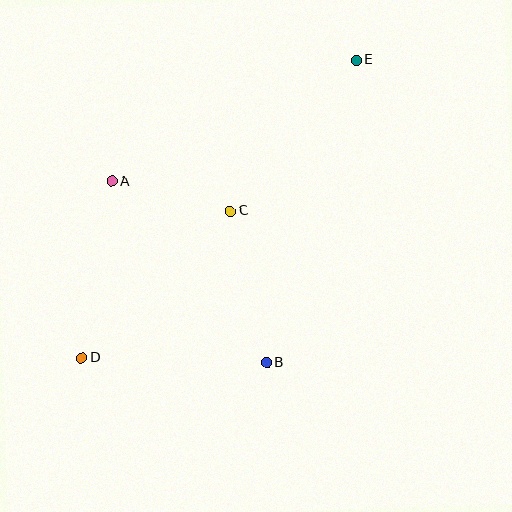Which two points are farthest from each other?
Points D and E are farthest from each other.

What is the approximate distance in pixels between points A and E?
The distance between A and E is approximately 273 pixels.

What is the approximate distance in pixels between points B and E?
The distance between B and E is approximately 315 pixels.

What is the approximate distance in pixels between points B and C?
The distance between B and C is approximately 156 pixels.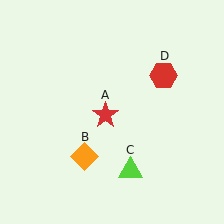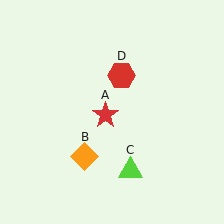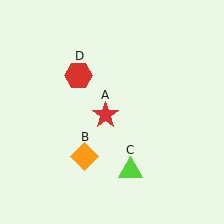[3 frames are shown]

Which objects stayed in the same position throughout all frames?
Red star (object A) and orange diamond (object B) and lime triangle (object C) remained stationary.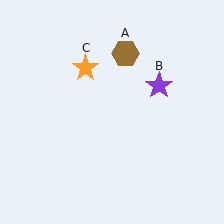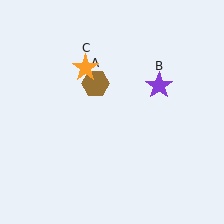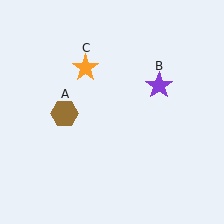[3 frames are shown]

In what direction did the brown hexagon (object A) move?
The brown hexagon (object A) moved down and to the left.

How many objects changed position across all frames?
1 object changed position: brown hexagon (object A).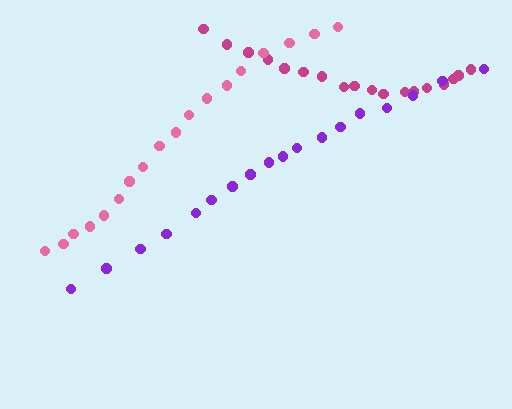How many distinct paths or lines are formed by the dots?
There are 3 distinct paths.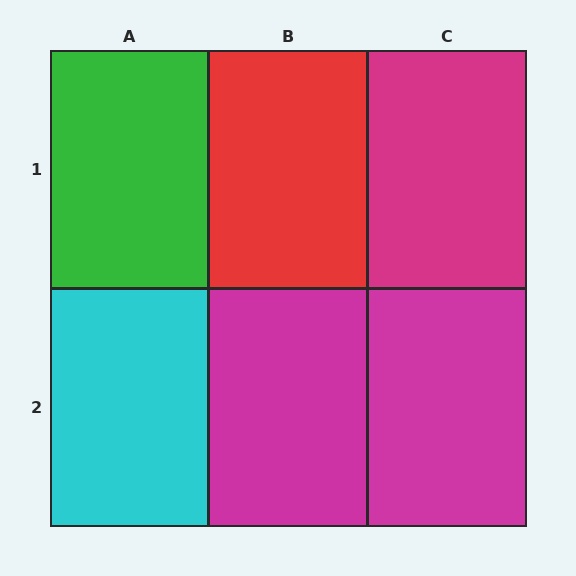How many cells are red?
1 cell is red.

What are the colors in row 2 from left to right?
Cyan, magenta, magenta.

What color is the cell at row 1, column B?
Red.